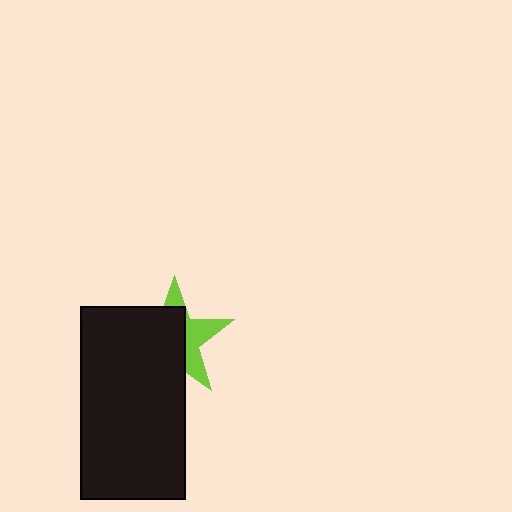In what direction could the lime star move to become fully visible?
The lime star could move toward the upper-right. That would shift it out from behind the black rectangle entirely.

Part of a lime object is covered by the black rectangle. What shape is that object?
It is a star.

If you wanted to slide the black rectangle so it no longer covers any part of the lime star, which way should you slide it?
Slide it toward the lower-left — that is the most direct way to separate the two shapes.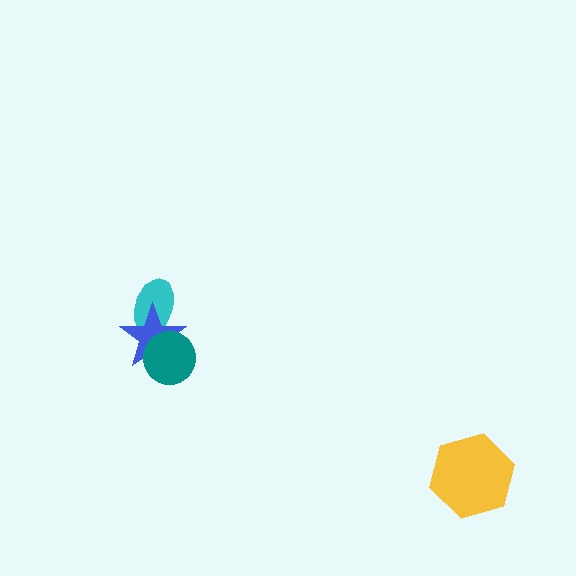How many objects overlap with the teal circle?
1 object overlaps with the teal circle.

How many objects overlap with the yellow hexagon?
0 objects overlap with the yellow hexagon.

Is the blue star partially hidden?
Yes, it is partially covered by another shape.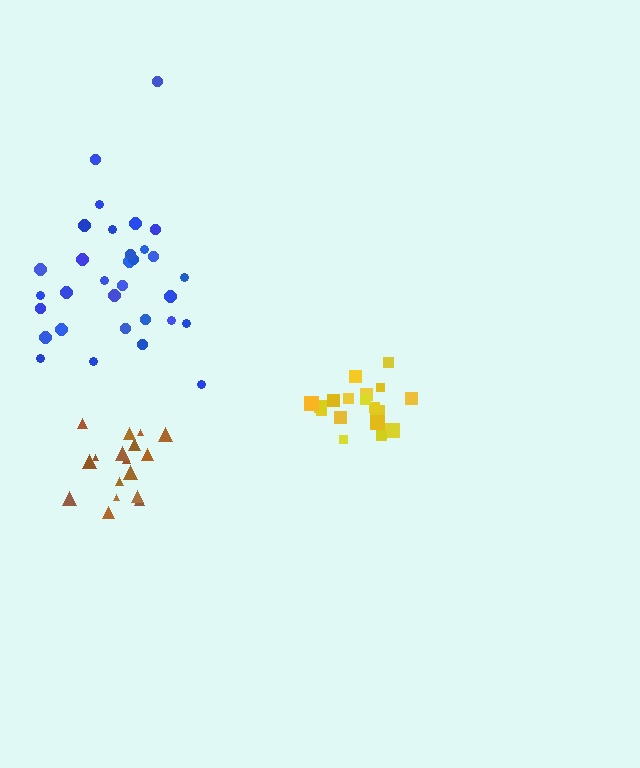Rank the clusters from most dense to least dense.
yellow, brown, blue.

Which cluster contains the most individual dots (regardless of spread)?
Blue (32).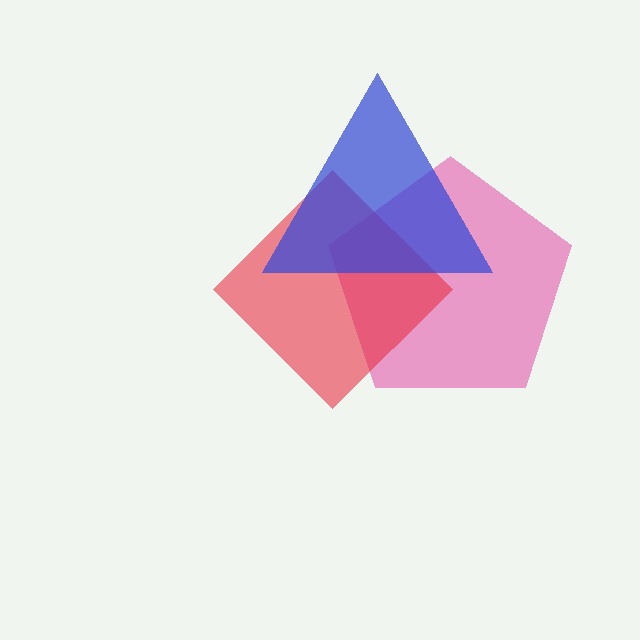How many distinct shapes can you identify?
There are 3 distinct shapes: a pink pentagon, a red diamond, a blue triangle.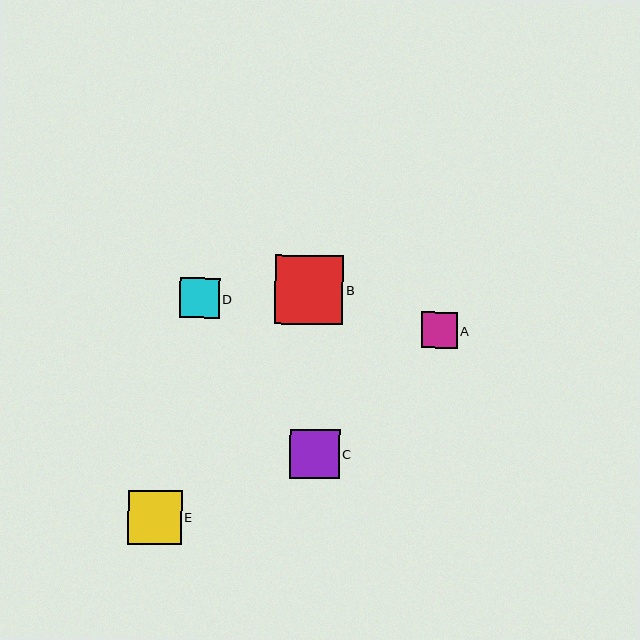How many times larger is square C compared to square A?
Square C is approximately 1.4 times the size of square A.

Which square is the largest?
Square B is the largest with a size of approximately 68 pixels.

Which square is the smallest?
Square A is the smallest with a size of approximately 36 pixels.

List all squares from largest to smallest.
From largest to smallest: B, E, C, D, A.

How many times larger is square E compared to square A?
Square E is approximately 1.5 times the size of square A.